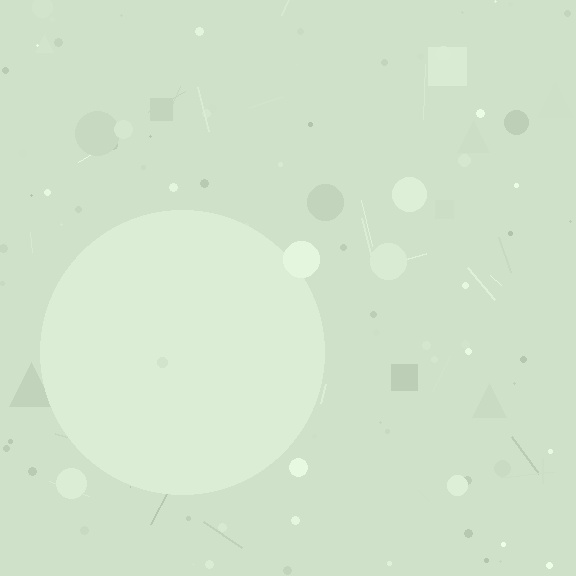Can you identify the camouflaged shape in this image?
The camouflaged shape is a circle.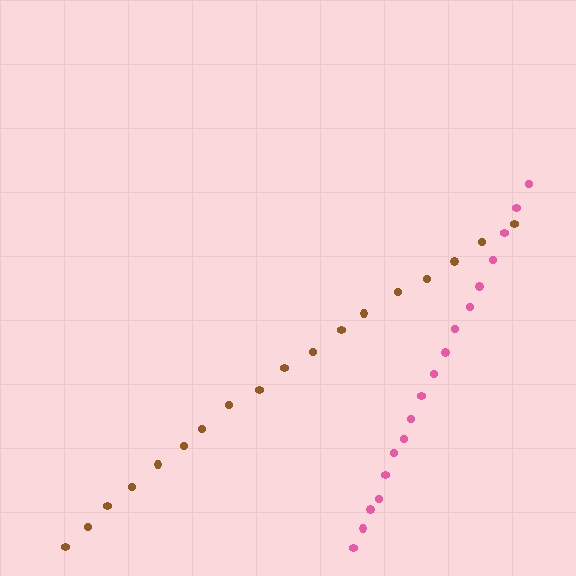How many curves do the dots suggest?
There are 2 distinct paths.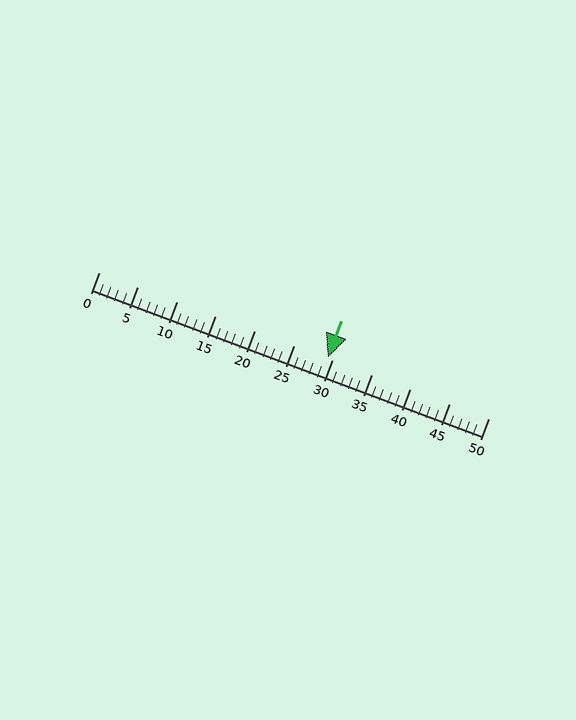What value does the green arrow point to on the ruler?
The green arrow points to approximately 29.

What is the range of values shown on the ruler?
The ruler shows values from 0 to 50.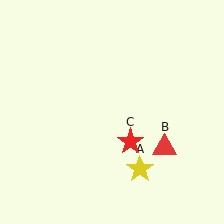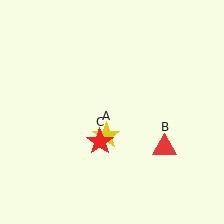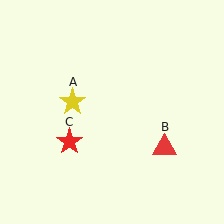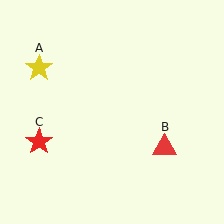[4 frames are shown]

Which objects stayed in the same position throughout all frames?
Red triangle (object B) remained stationary.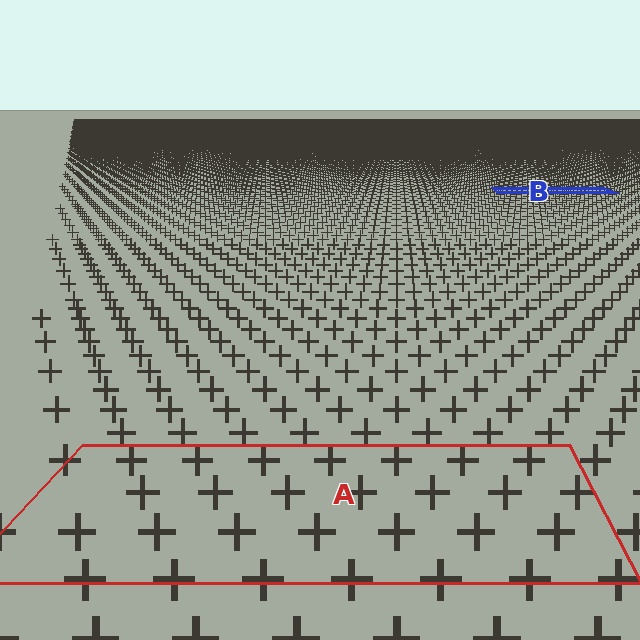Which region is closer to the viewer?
Region A is closer. The texture elements there are larger and more spread out.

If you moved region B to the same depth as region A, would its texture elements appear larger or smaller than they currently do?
They would appear larger. At a closer depth, the same texture elements are projected at a bigger on-screen size.